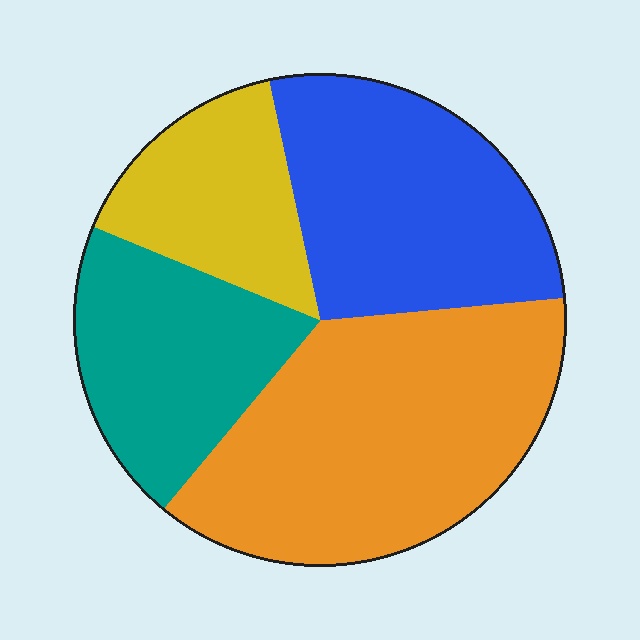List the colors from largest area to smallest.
From largest to smallest: orange, blue, teal, yellow.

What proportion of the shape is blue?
Blue takes up about one quarter (1/4) of the shape.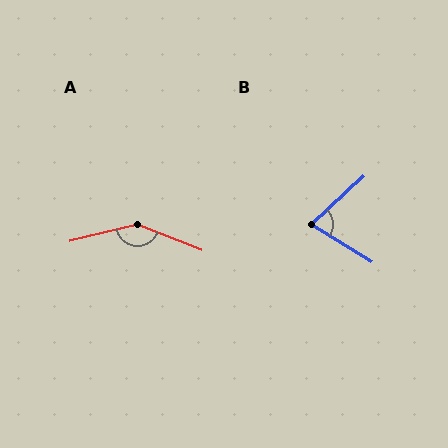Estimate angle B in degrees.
Approximately 75 degrees.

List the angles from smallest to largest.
B (75°), A (145°).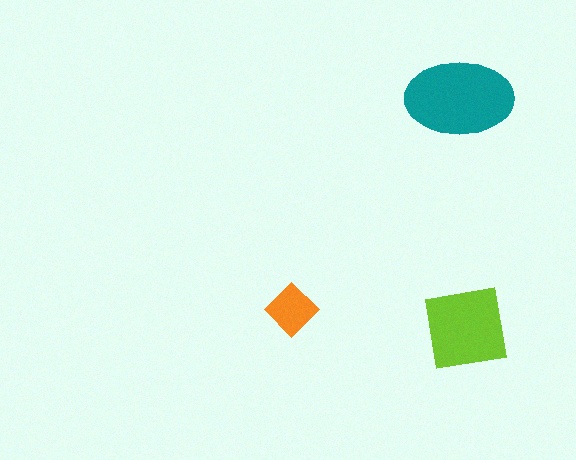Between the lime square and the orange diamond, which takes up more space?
The lime square.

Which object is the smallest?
The orange diamond.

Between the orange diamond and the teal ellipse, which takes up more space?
The teal ellipse.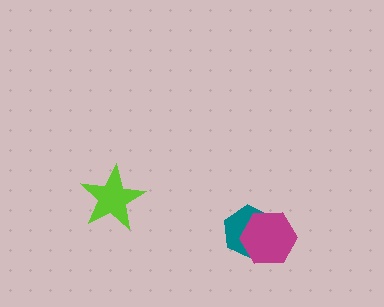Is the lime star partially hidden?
No, no other shape covers it.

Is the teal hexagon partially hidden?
Yes, it is partially covered by another shape.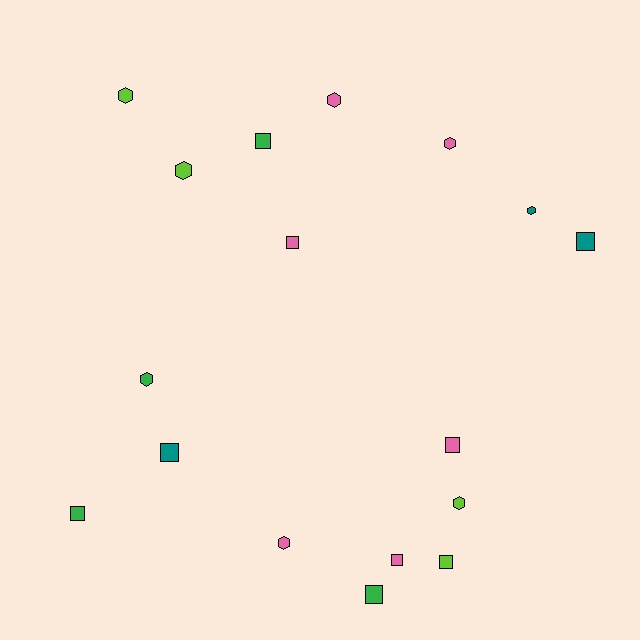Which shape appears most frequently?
Square, with 9 objects.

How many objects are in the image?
There are 17 objects.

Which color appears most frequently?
Pink, with 6 objects.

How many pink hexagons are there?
There are 3 pink hexagons.